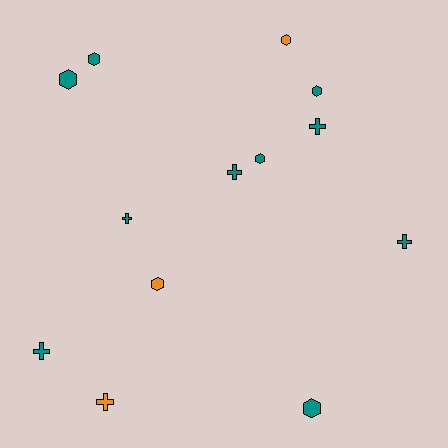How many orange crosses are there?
There is 1 orange cross.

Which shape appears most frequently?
Hexagon, with 7 objects.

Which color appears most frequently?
Teal, with 10 objects.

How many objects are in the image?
There are 13 objects.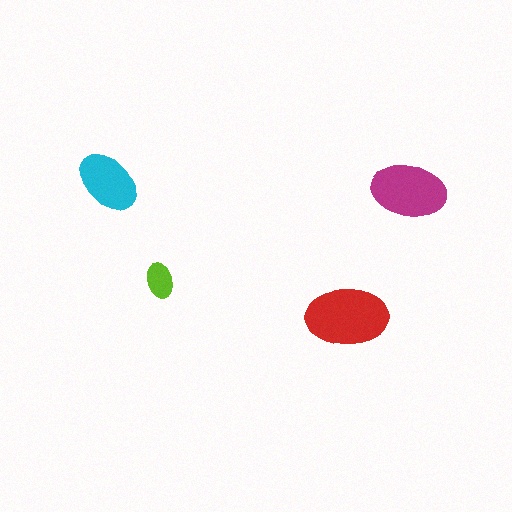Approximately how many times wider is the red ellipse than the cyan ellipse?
About 1.5 times wider.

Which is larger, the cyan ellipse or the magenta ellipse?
The magenta one.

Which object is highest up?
The cyan ellipse is topmost.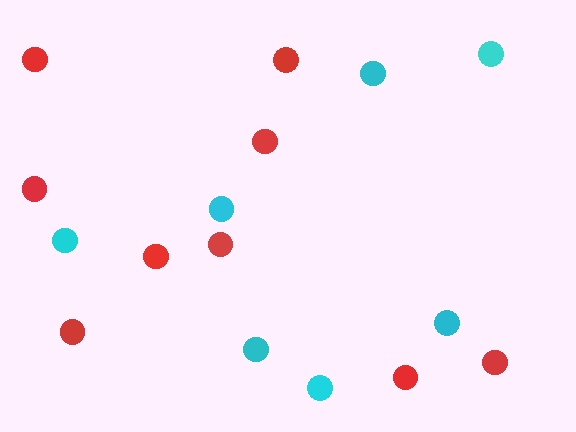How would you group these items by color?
There are 2 groups: one group of cyan circles (7) and one group of red circles (9).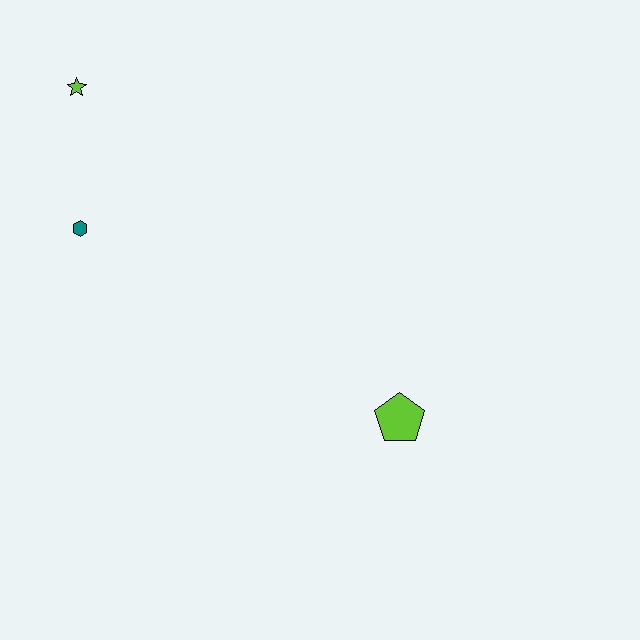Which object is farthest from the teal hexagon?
The lime pentagon is farthest from the teal hexagon.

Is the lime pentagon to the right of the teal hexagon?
Yes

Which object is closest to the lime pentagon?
The teal hexagon is closest to the lime pentagon.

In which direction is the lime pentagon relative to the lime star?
The lime pentagon is below the lime star.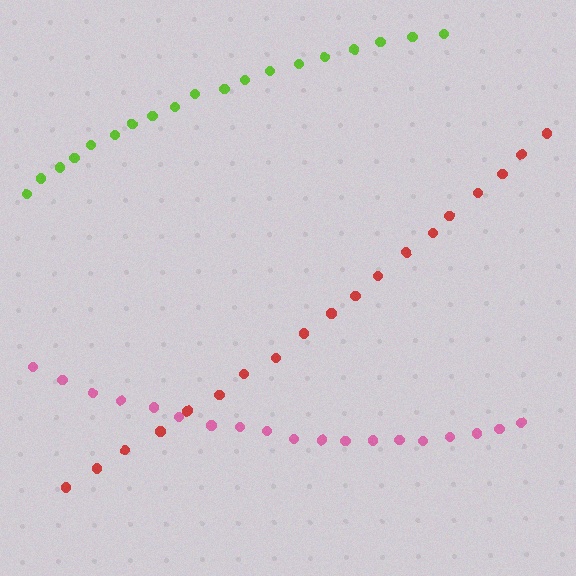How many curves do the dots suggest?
There are 3 distinct paths.